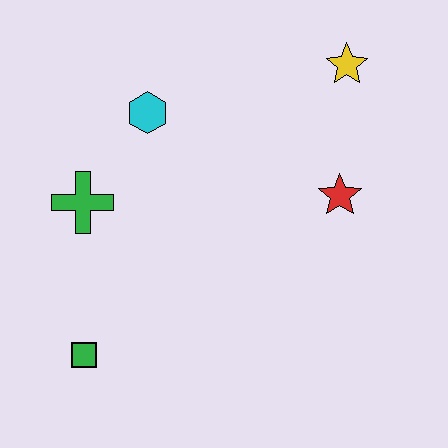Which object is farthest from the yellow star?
The green square is farthest from the yellow star.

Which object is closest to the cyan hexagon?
The green cross is closest to the cyan hexagon.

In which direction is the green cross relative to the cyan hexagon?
The green cross is below the cyan hexagon.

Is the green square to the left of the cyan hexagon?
Yes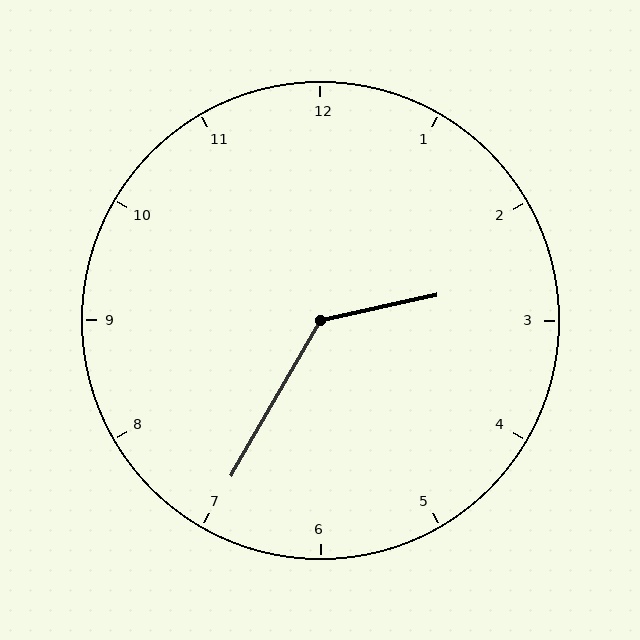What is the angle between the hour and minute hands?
Approximately 132 degrees.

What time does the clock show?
2:35.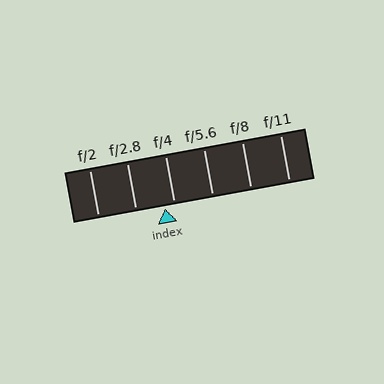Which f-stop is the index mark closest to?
The index mark is closest to f/4.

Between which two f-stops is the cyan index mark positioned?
The index mark is between f/2.8 and f/4.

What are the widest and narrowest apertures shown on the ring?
The widest aperture shown is f/2 and the narrowest is f/11.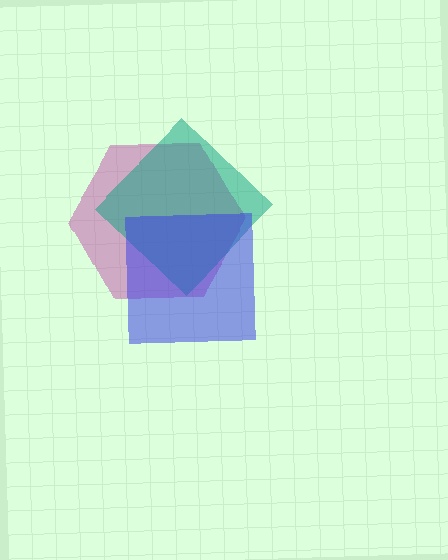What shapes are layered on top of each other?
The layered shapes are: a magenta hexagon, a teal diamond, a blue square.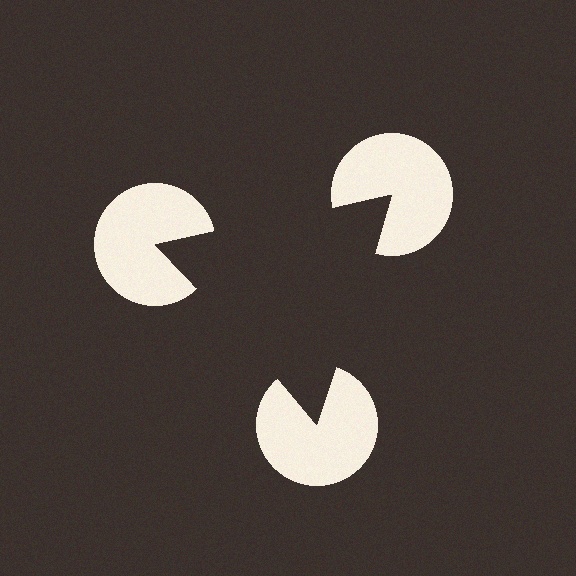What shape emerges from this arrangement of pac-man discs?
An illusory triangle — its edges are inferred from the aligned wedge cuts in the pac-man discs, not physically drawn.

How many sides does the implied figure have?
3 sides.